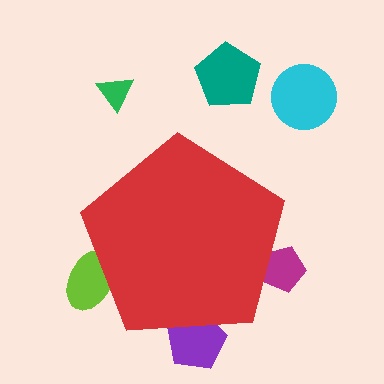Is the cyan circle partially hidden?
No, the cyan circle is fully visible.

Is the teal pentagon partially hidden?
No, the teal pentagon is fully visible.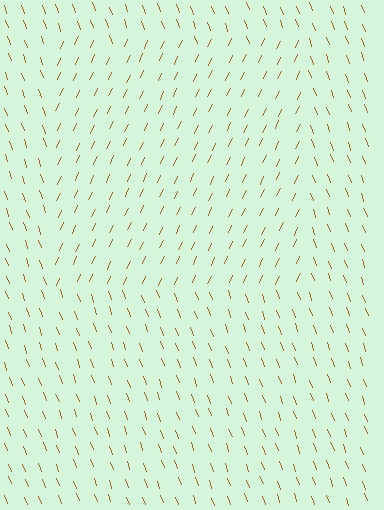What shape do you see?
I see a rectangle.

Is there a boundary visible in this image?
Yes, there is a texture boundary formed by a change in line orientation.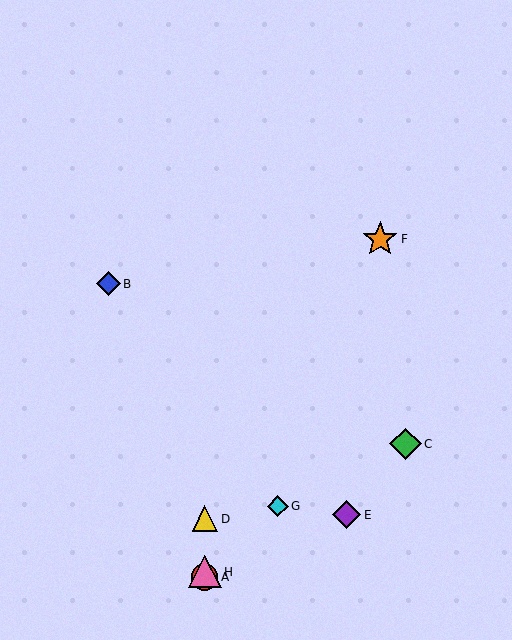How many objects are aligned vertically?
3 objects (A, D, H) are aligned vertically.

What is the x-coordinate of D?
Object D is at x≈205.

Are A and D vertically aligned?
Yes, both are at x≈205.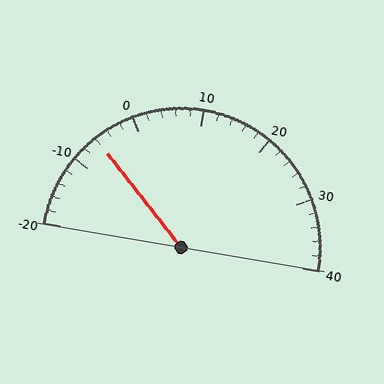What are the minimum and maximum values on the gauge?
The gauge ranges from -20 to 40.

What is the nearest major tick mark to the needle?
The nearest major tick mark is -10.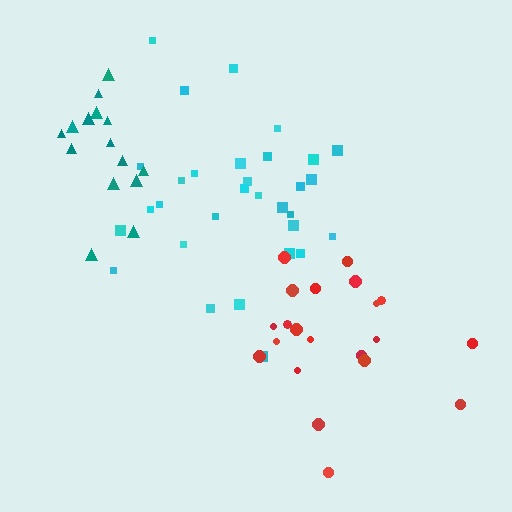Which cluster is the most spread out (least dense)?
Cyan.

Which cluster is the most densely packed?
Red.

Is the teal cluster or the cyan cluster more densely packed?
Teal.